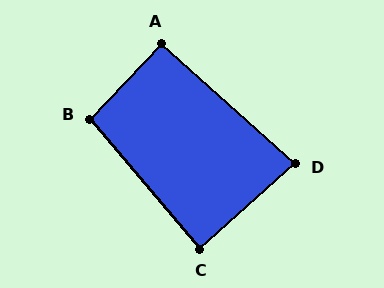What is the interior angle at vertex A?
Approximately 91 degrees (approximately right).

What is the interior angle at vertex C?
Approximately 89 degrees (approximately right).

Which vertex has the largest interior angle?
B, at approximately 97 degrees.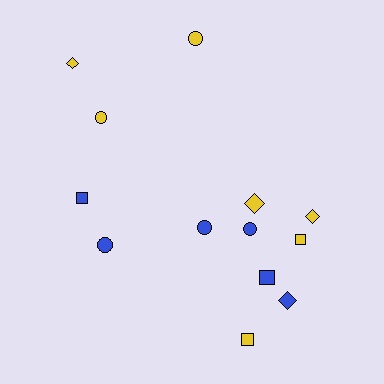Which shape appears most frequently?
Circle, with 5 objects.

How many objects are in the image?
There are 13 objects.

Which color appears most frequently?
Yellow, with 7 objects.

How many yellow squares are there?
There are 2 yellow squares.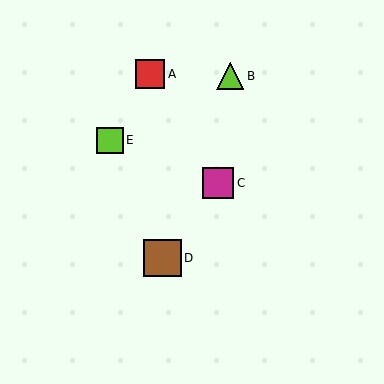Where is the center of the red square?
The center of the red square is at (150, 74).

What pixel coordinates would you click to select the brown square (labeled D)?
Click at (163, 258) to select the brown square D.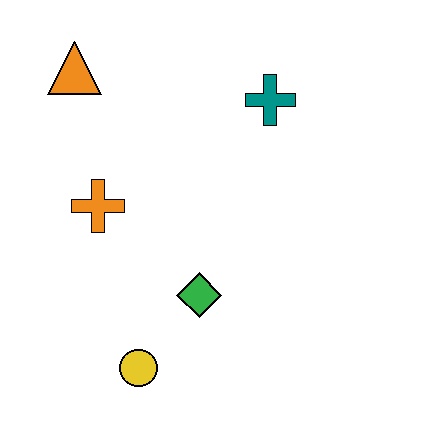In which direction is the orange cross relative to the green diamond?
The orange cross is to the left of the green diamond.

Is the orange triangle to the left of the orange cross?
Yes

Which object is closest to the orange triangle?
The orange cross is closest to the orange triangle.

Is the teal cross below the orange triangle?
Yes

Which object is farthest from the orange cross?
The teal cross is farthest from the orange cross.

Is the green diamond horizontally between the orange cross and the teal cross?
Yes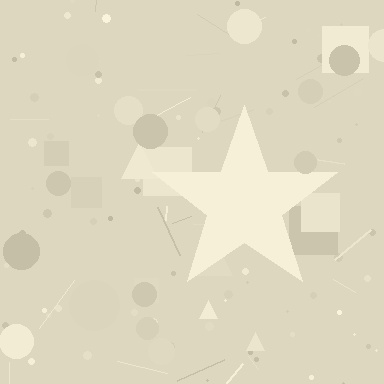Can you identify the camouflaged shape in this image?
The camouflaged shape is a star.